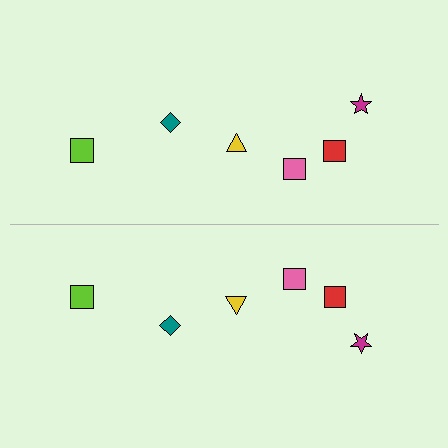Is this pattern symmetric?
Yes, this pattern has bilateral (reflection) symmetry.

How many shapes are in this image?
There are 12 shapes in this image.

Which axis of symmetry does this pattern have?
The pattern has a horizontal axis of symmetry running through the center of the image.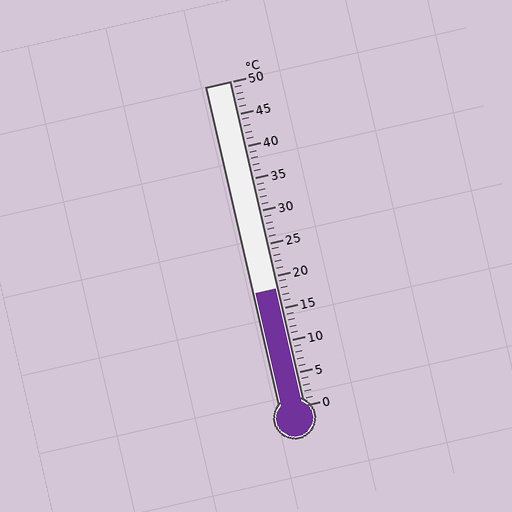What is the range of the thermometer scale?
The thermometer scale ranges from 0°C to 50°C.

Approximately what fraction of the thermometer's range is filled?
The thermometer is filled to approximately 35% of its range.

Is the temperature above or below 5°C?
The temperature is above 5°C.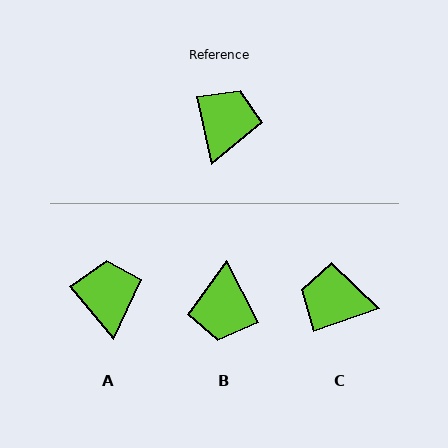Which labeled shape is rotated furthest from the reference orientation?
B, about 165 degrees away.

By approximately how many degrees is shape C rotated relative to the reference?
Approximately 97 degrees counter-clockwise.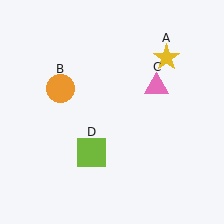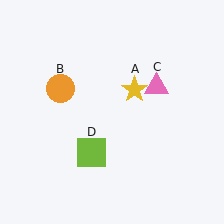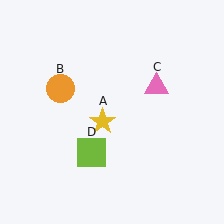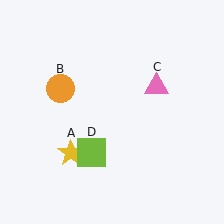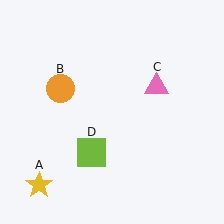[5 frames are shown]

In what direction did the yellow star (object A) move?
The yellow star (object A) moved down and to the left.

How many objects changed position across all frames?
1 object changed position: yellow star (object A).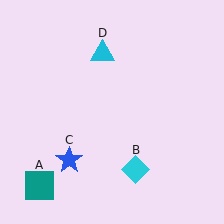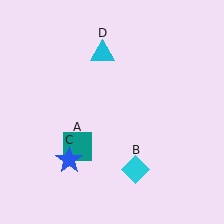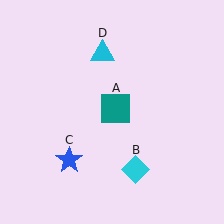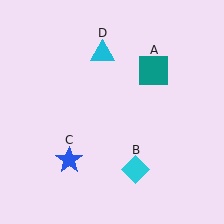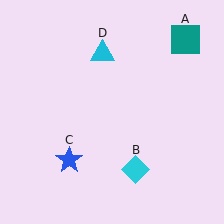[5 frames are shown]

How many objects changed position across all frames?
1 object changed position: teal square (object A).